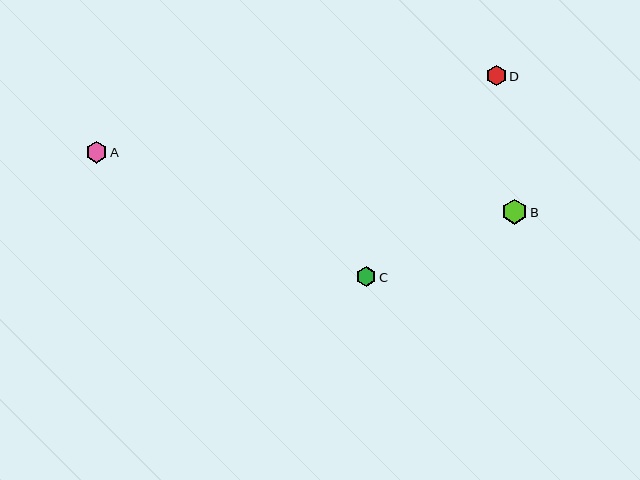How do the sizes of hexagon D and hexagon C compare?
Hexagon D and hexagon C are approximately the same size.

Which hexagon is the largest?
Hexagon B is the largest with a size of approximately 25 pixels.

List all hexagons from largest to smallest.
From largest to smallest: B, A, D, C.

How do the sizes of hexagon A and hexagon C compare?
Hexagon A and hexagon C are approximately the same size.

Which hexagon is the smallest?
Hexagon C is the smallest with a size of approximately 20 pixels.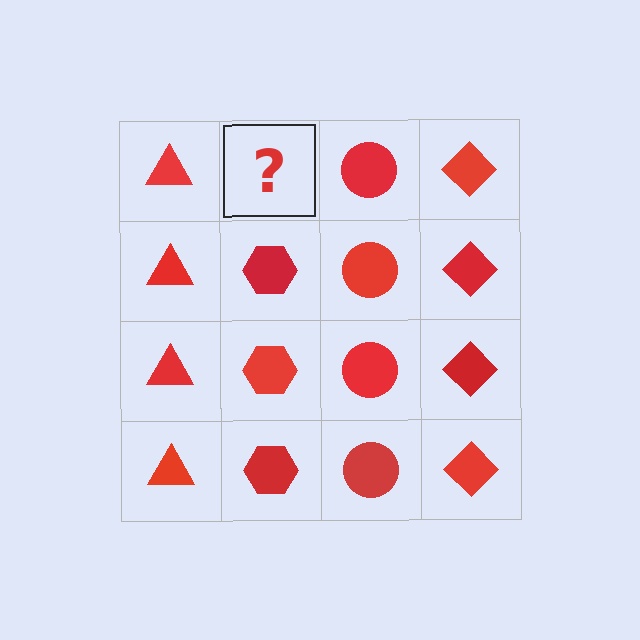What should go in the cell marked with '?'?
The missing cell should contain a red hexagon.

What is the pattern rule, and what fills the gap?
The rule is that each column has a consistent shape. The gap should be filled with a red hexagon.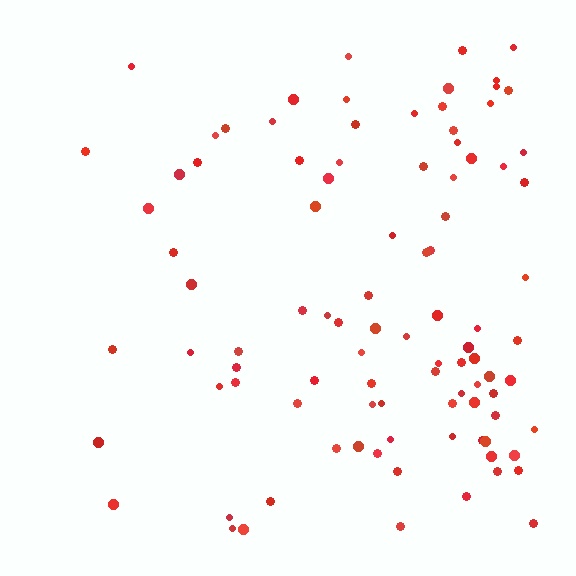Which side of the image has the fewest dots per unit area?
The left.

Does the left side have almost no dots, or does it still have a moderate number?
Still a moderate number, just noticeably fewer than the right.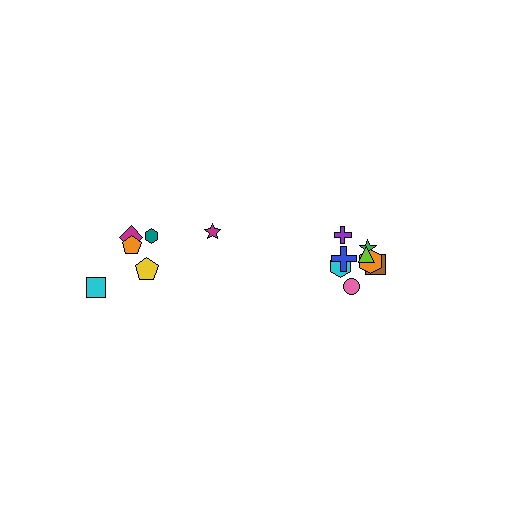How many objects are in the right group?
There are 8 objects.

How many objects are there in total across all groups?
There are 14 objects.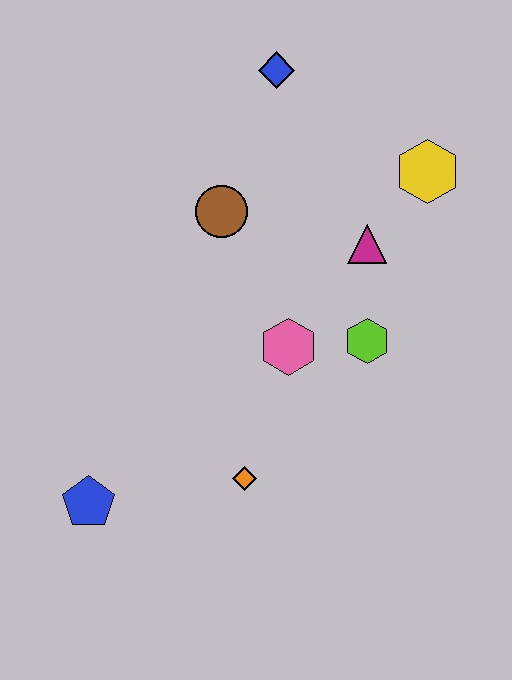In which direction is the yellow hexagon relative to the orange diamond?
The yellow hexagon is above the orange diamond.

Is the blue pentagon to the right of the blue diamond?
No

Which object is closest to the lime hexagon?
The pink hexagon is closest to the lime hexagon.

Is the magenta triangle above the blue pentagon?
Yes